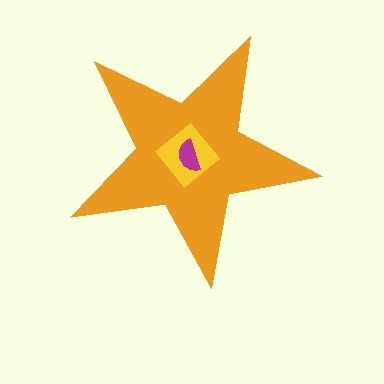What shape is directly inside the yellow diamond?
The magenta semicircle.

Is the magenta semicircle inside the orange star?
Yes.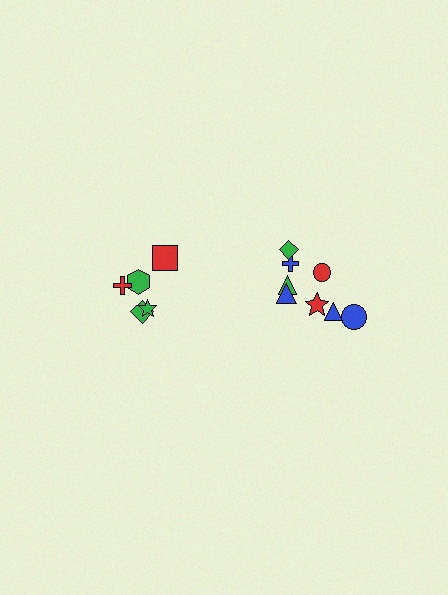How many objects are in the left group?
There are 6 objects.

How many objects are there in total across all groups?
There are 14 objects.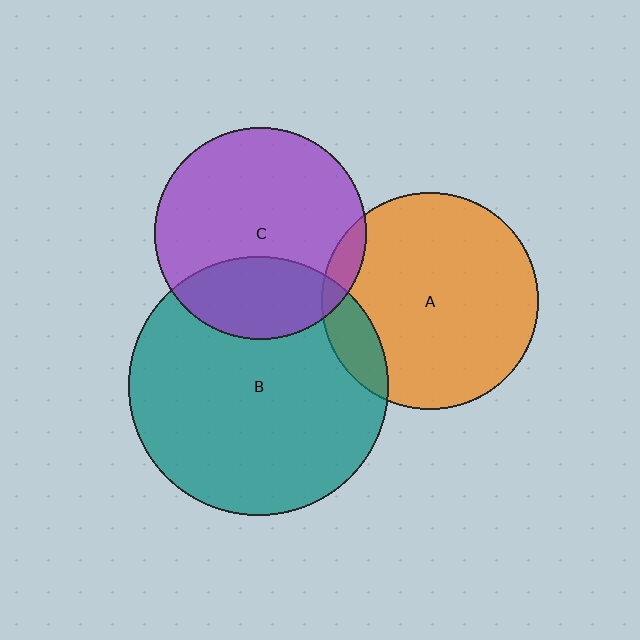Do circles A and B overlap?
Yes.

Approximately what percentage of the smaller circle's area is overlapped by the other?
Approximately 10%.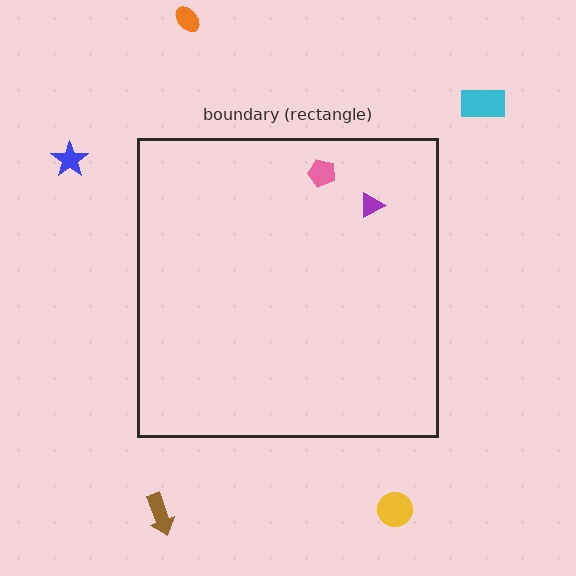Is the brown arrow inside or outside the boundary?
Outside.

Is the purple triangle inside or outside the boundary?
Inside.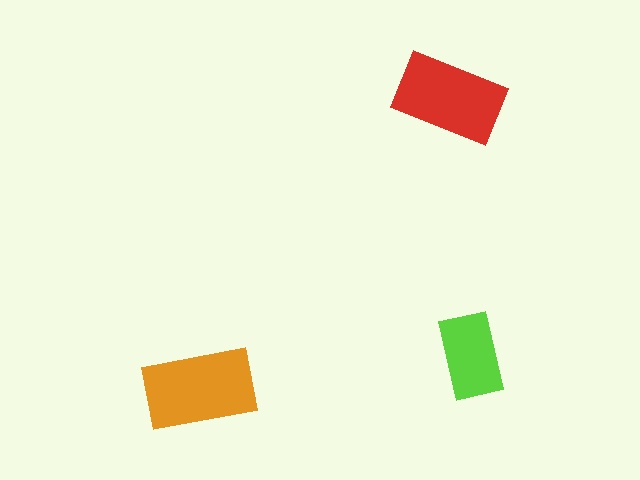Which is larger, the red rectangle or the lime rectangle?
The red one.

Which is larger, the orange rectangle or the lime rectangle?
The orange one.